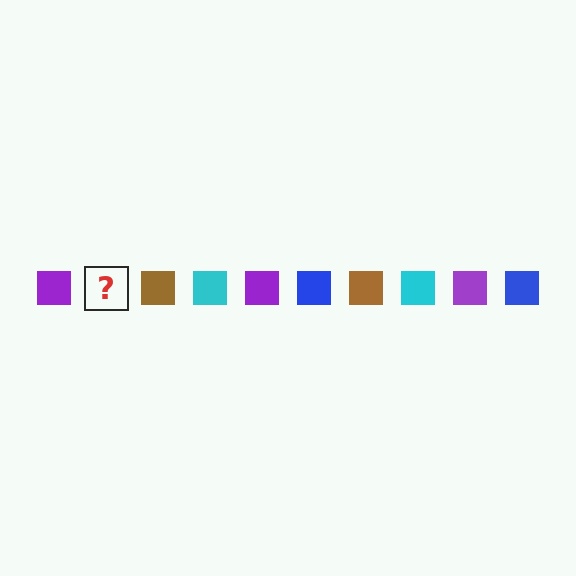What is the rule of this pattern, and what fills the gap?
The rule is that the pattern cycles through purple, blue, brown, cyan squares. The gap should be filled with a blue square.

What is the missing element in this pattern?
The missing element is a blue square.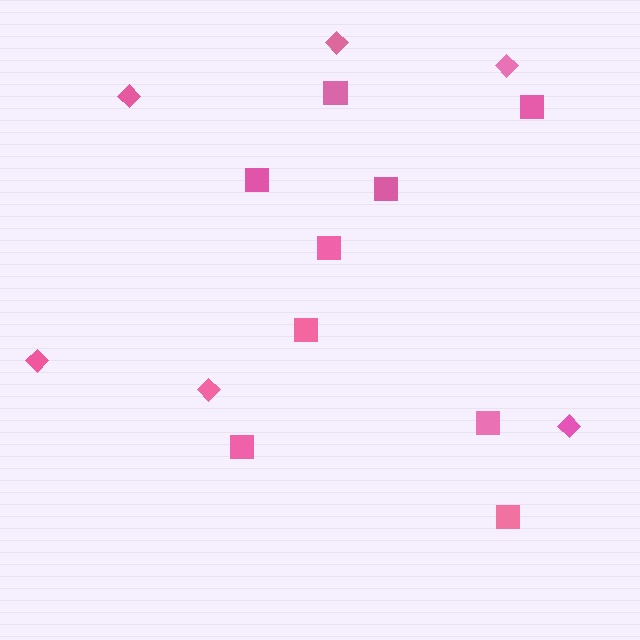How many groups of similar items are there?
There are 2 groups: one group of diamonds (6) and one group of squares (9).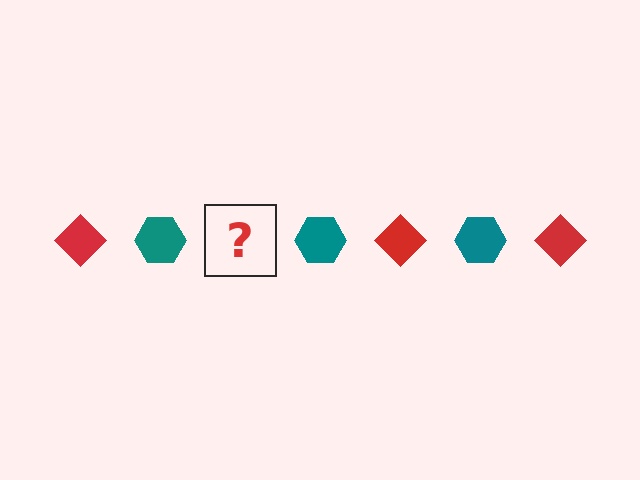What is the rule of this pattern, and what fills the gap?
The rule is that the pattern alternates between red diamond and teal hexagon. The gap should be filled with a red diamond.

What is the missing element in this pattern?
The missing element is a red diamond.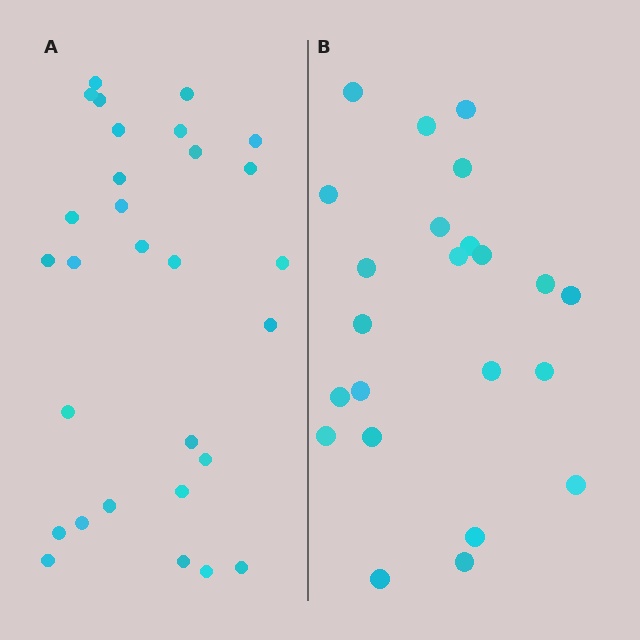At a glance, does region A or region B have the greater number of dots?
Region A (the left region) has more dots.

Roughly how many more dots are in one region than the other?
Region A has about 6 more dots than region B.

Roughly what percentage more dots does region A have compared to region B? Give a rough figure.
About 25% more.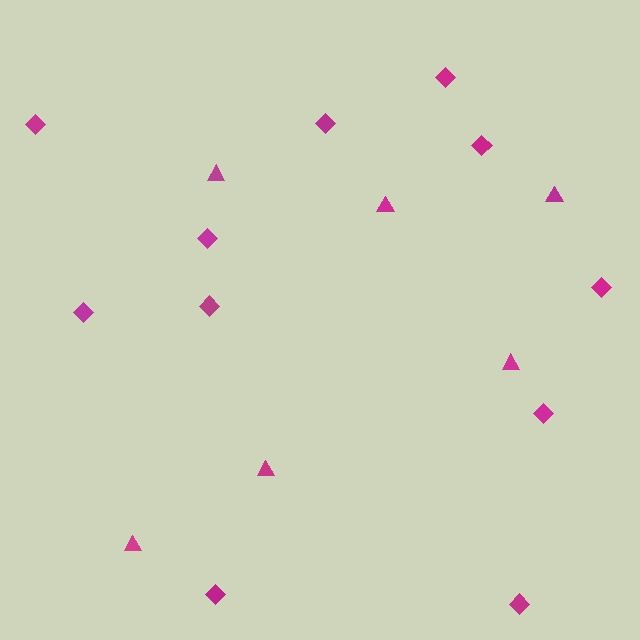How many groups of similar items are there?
There are 2 groups: one group of diamonds (11) and one group of triangles (6).